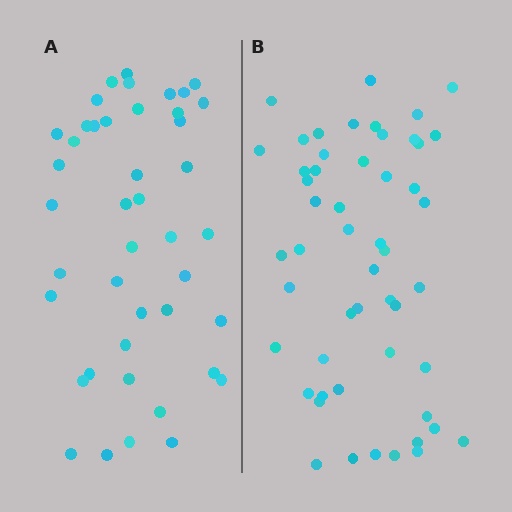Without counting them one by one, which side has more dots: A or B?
Region B (the right region) has more dots.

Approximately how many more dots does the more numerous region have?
Region B has roughly 8 or so more dots than region A.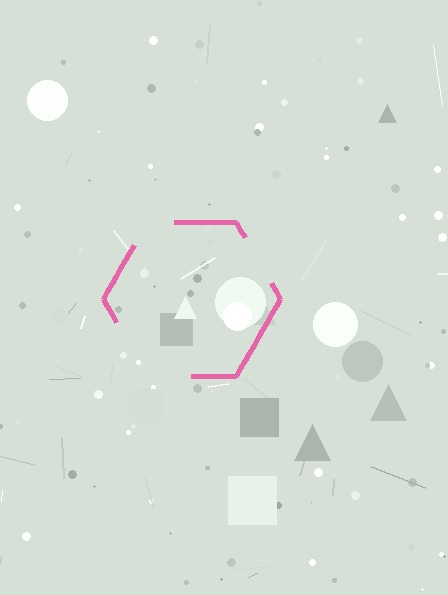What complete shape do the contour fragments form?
The contour fragments form a hexagon.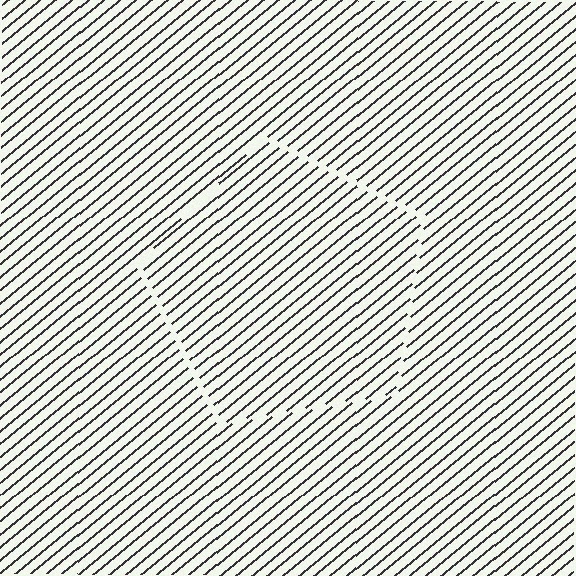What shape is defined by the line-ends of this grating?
An illusory pentagon. The interior of the shape contains the same grating, shifted by half a period — the contour is defined by the phase discontinuity where line-ends from the inner and outer gratings abut.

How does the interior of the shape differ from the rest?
The interior of the shape contains the same grating, shifted by half a period — the contour is defined by the phase discontinuity where line-ends from the inner and outer gratings abut.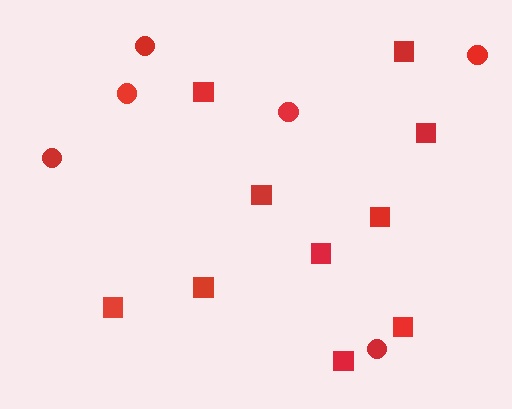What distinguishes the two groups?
There are 2 groups: one group of squares (10) and one group of circles (6).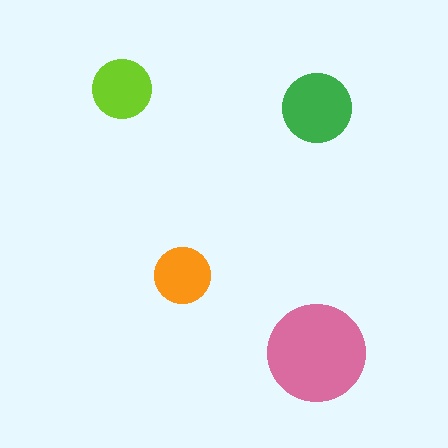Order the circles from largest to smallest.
the pink one, the green one, the lime one, the orange one.